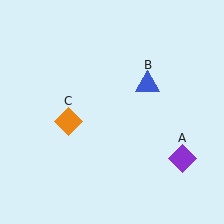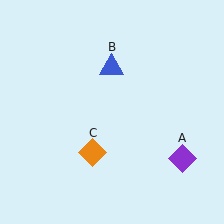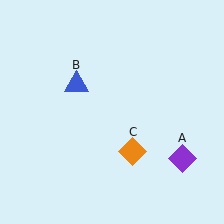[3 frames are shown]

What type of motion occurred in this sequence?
The blue triangle (object B), orange diamond (object C) rotated counterclockwise around the center of the scene.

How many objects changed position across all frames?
2 objects changed position: blue triangle (object B), orange diamond (object C).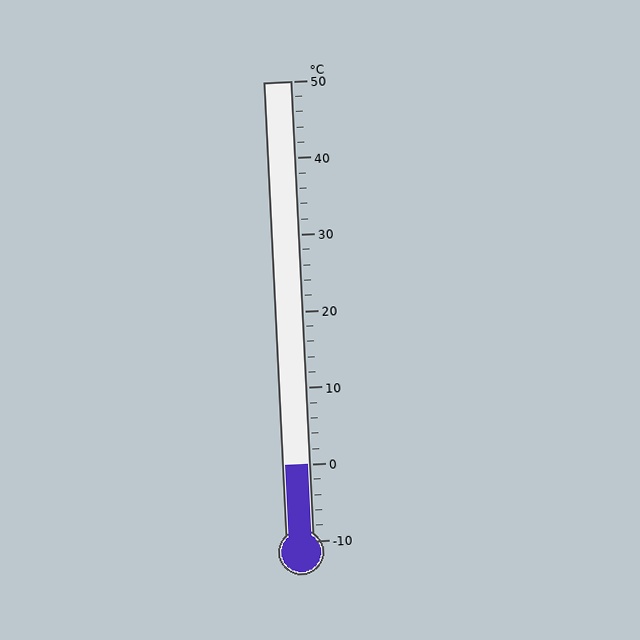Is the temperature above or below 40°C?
The temperature is below 40°C.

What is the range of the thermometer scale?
The thermometer scale ranges from -10°C to 50°C.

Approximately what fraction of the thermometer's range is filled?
The thermometer is filled to approximately 15% of its range.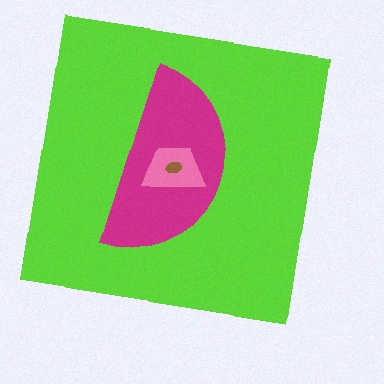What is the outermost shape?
The lime square.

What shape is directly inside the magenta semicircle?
The pink trapezoid.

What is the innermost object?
The brown ellipse.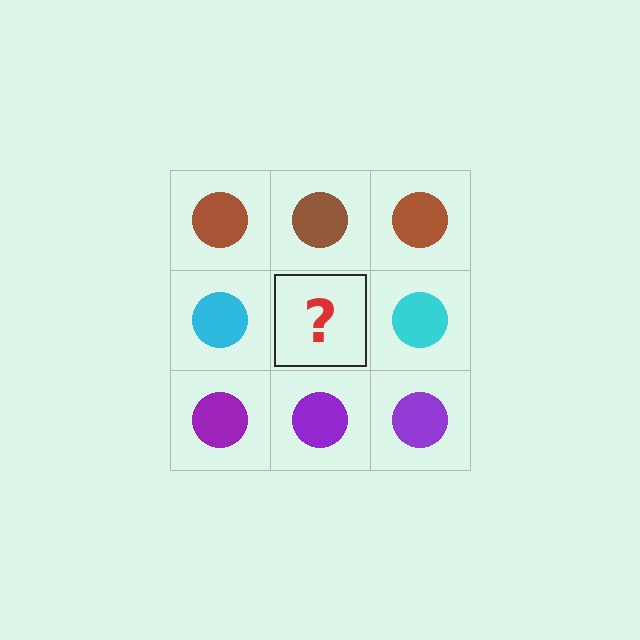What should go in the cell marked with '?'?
The missing cell should contain a cyan circle.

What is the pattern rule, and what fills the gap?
The rule is that each row has a consistent color. The gap should be filled with a cyan circle.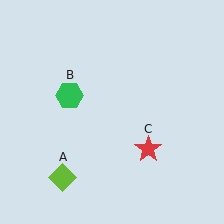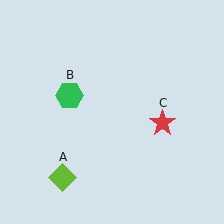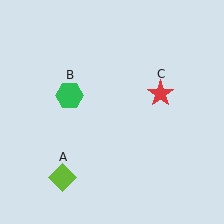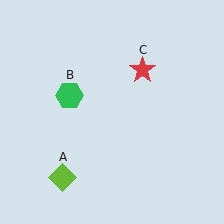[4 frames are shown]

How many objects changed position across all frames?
1 object changed position: red star (object C).